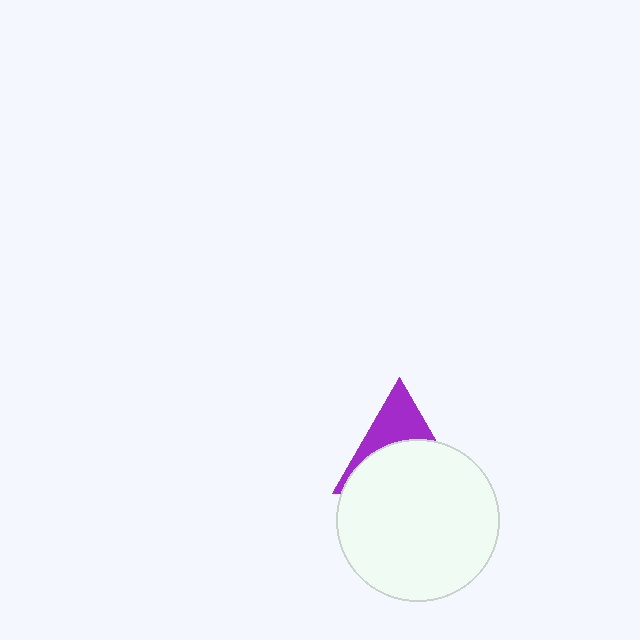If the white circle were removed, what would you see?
You would see the complete purple triangle.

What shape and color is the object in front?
The object in front is a white circle.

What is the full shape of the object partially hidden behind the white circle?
The partially hidden object is a purple triangle.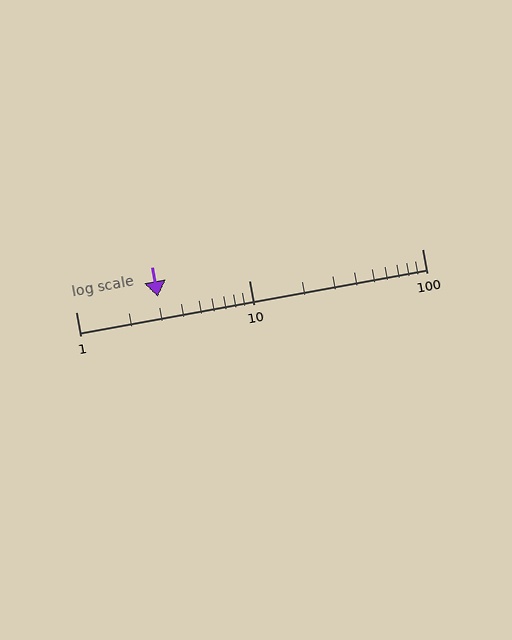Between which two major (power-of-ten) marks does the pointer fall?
The pointer is between 1 and 10.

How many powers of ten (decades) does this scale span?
The scale spans 2 decades, from 1 to 100.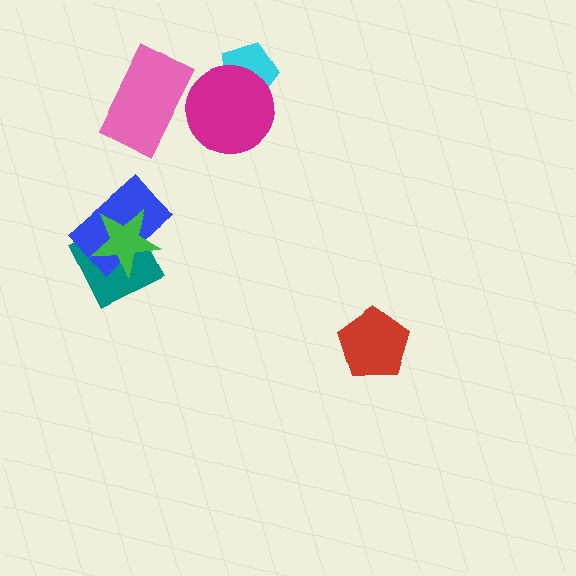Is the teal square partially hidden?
Yes, it is partially covered by another shape.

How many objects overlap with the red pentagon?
0 objects overlap with the red pentagon.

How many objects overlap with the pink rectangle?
0 objects overlap with the pink rectangle.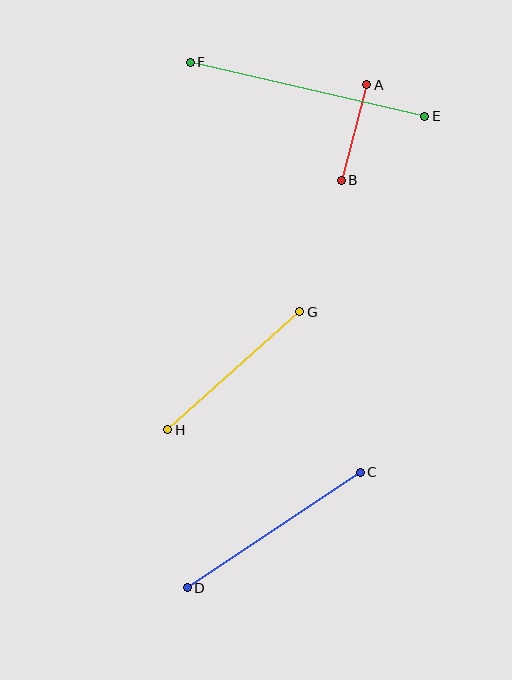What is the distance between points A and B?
The distance is approximately 99 pixels.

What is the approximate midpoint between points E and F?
The midpoint is at approximately (308, 89) pixels.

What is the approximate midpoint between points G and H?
The midpoint is at approximately (234, 371) pixels.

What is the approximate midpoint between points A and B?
The midpoint is at approximately (354, 132) pixels.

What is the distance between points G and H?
The distance is approximately 177 pixels.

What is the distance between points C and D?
The distance is approximately 208 pixels.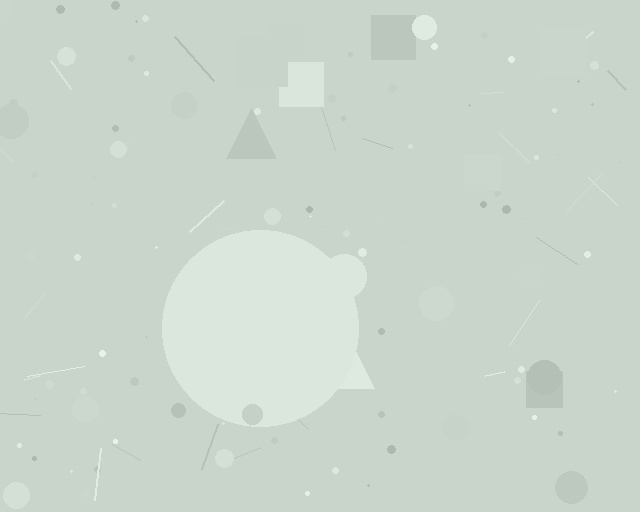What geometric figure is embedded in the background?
A circle is embedded in the background.